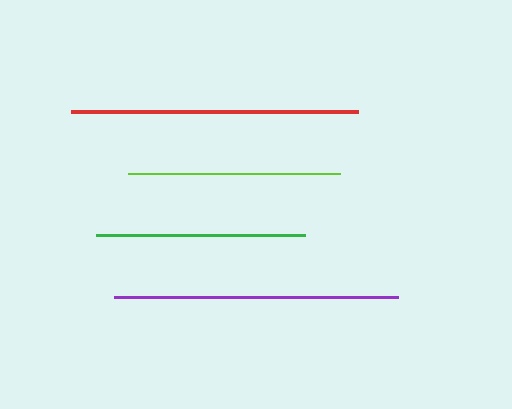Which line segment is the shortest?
The green line is the shortest at approximately 209 pixels.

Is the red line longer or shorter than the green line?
The red line is longer than the green line.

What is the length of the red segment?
The red segment is approximately 287 pixels long.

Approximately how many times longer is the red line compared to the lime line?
The red line is approximately 1.4 times the length of the lime line.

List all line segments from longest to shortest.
From longest to shortest: red, purple, lime, green.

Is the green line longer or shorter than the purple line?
The purple line is longer than the green line.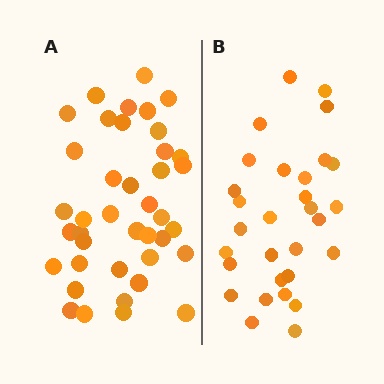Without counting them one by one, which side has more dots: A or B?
Region A (the left region) has more dots.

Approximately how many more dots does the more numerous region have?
Region A has roughly 10 or so more dots than region B.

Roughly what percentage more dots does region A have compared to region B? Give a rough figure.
About 35% more.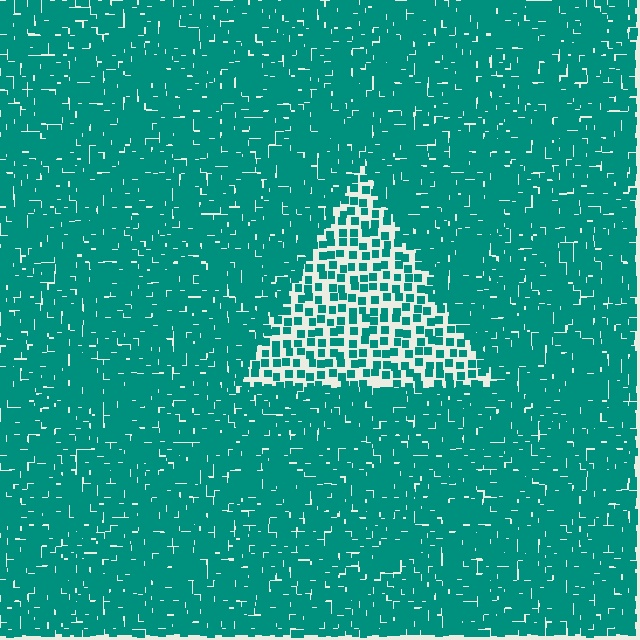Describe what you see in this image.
The image contains small teal elements arranged at two different densities. A triangle-shaped region is visible where the elements are less densely packed than the surrounding area.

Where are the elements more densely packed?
The elements are more densely packed outside the triangle boundary.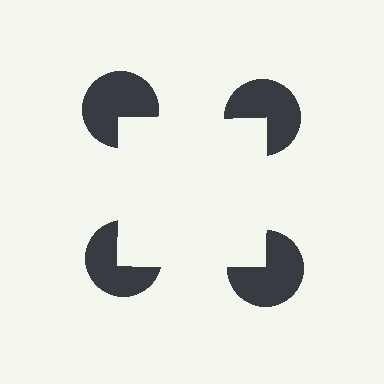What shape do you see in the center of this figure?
An illusory square — its edges are inferred from the aligned wedge cuts in the pac-man discs, not physically drawn.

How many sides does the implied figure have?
4 sides.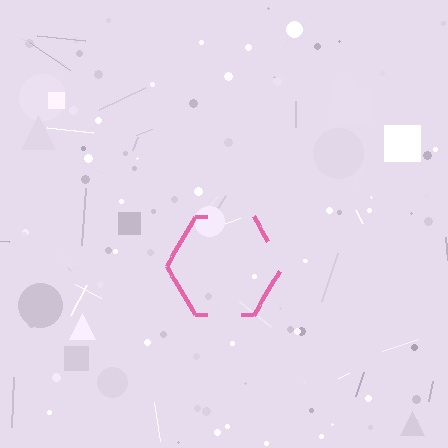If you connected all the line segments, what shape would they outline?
They would outline a hexagon.